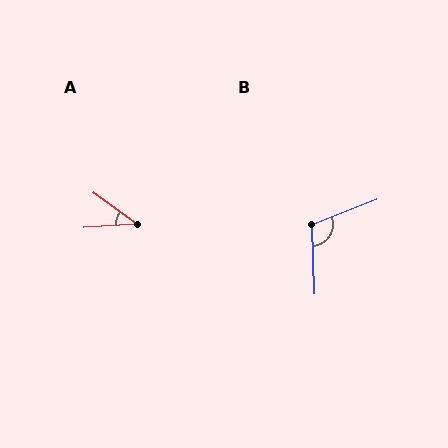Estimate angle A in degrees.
Approximately 39 degrees.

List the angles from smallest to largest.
A (39°), B (109°).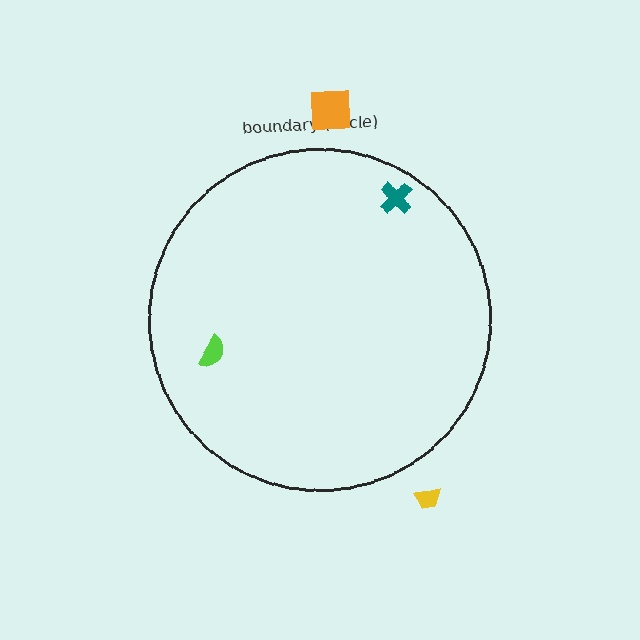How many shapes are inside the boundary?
2 inside, 2 outside.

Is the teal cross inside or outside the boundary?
Inside.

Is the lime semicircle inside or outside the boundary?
Inside.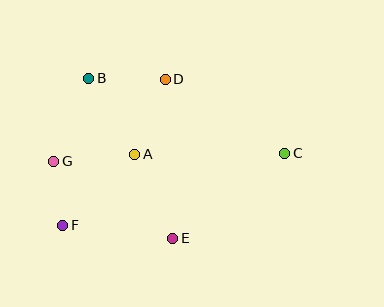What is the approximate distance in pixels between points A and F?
The distance between A and F is approximately 101 pixels.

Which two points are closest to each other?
Points F and G are closest to each other.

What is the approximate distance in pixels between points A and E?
The distance between A and E is approximately 93 pixels.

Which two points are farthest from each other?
Points C and F are farthest from each other.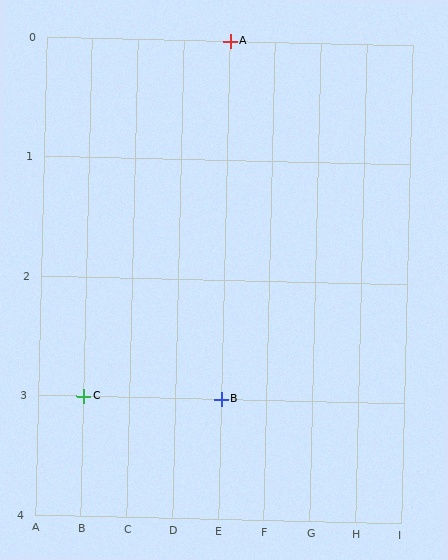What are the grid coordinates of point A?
Point A is at grid coordinates (E, 0).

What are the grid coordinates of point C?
Point C is at grid coordinates (B, 3).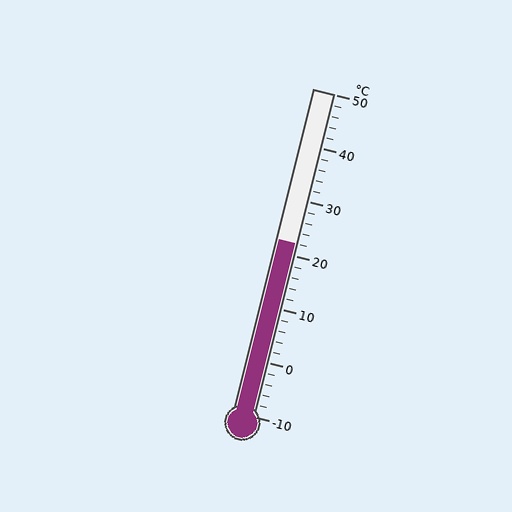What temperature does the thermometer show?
The thermometer shows approximately 22°C.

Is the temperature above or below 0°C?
The temperature is above 0°C.